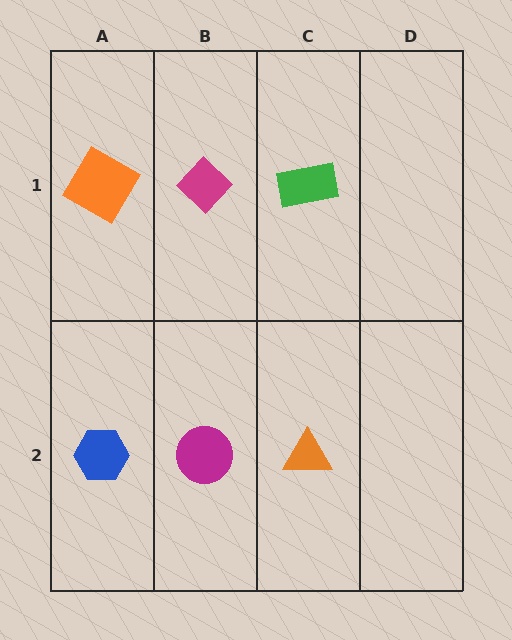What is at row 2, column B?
A magenta circle.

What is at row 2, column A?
A blue hexagon.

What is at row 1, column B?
A magenta diamond.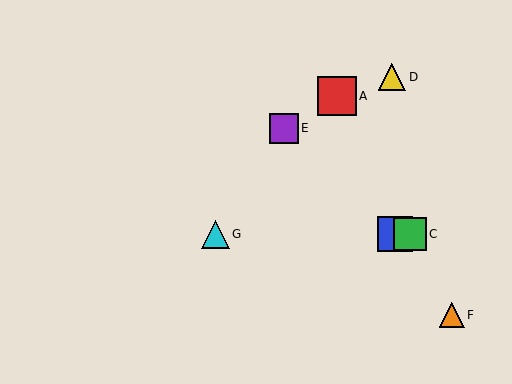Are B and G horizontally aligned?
Yes, both are at y≈234.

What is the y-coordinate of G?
Object G is at y≈234.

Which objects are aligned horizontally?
Objects B, C, G are aligned horizontally.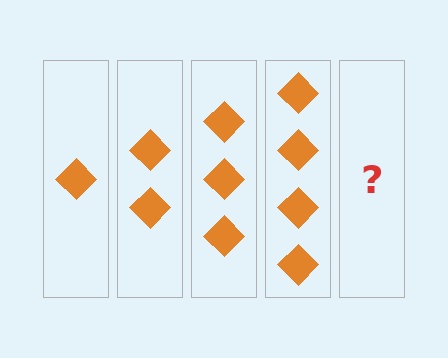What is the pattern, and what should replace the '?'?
The pattern is that each step adds one more diamond. The '?' should be 5 diamonds.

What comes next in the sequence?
The next element should be 5 diamonds.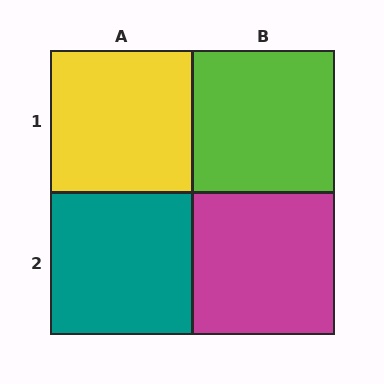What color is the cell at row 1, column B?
Lime.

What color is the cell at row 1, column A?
Yellow.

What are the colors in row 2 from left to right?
Teal, magenta.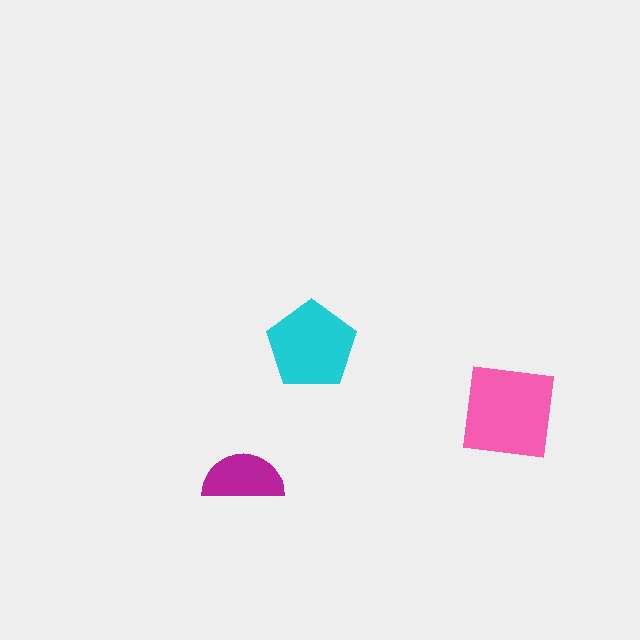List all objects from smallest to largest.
The magenta semicircle, the cyan pentagon, the pink square.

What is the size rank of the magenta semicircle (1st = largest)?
3rd.